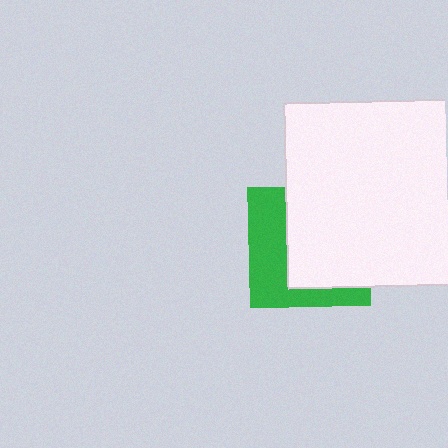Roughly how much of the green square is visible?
A small part of it is visible (roughly 41%).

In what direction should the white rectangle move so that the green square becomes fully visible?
The white rectangle should move right. That is the shortest direction to clear the overlap and leave the green square fully visible.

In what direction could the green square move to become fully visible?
The green square could move left. That would shift it out from behind the white rectangle entirely.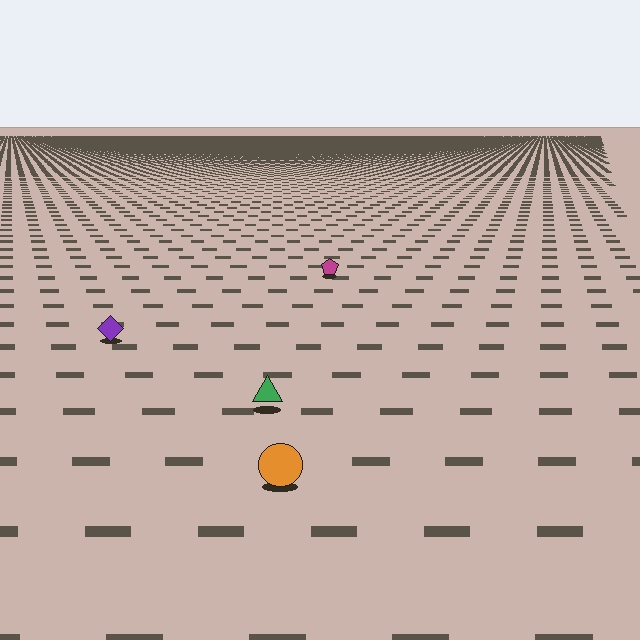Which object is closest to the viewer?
The orange circle is closest. The texture marks near it are larger and more spread out.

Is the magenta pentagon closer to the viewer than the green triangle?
No. The green triangle is closer — you can tell from the texture gradient: the ground texture is coarser near it.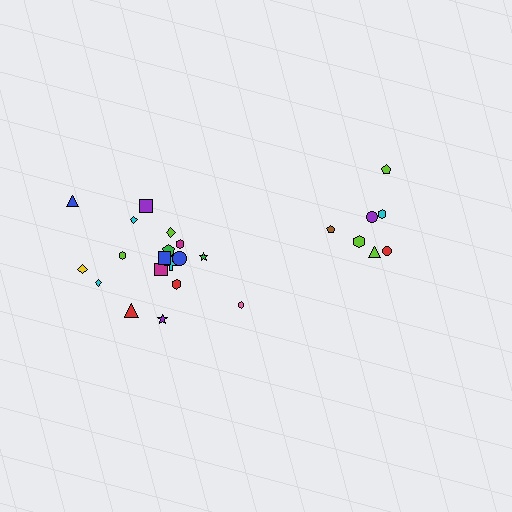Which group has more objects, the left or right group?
The left group.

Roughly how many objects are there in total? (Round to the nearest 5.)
Roughly 25 objects in total.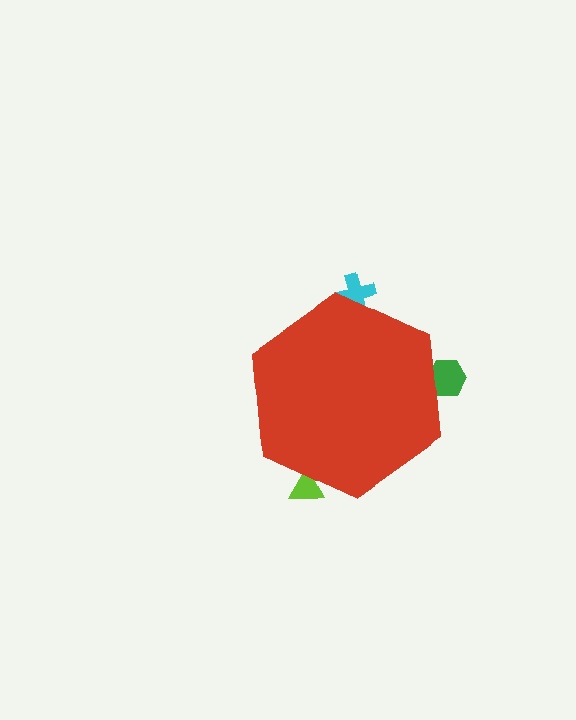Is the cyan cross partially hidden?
Yes, the cyan cross is partially hidden behind the red hexagon.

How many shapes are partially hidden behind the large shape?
3 shapes are partially hidden.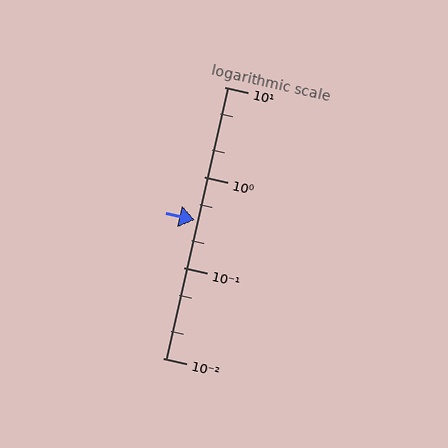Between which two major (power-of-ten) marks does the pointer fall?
The pointer is between 0.1 and 1.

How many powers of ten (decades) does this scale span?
The scale spans 3 decades, from 0.01 to 10.